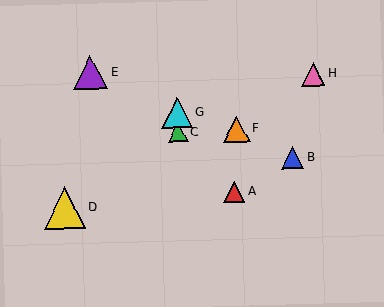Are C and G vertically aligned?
Yes, both are at x≈178.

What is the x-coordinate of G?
Object G is at x≈177.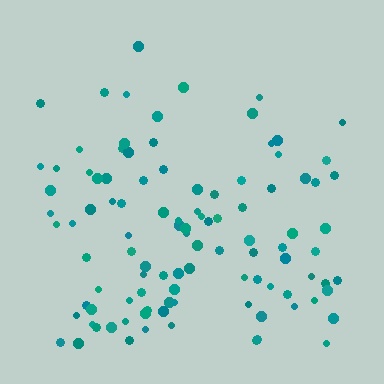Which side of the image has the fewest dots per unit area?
The top.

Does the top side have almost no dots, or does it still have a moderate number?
Still a moderate number, just noticeably fewer than the bottom.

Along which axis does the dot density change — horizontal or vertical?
Vertical.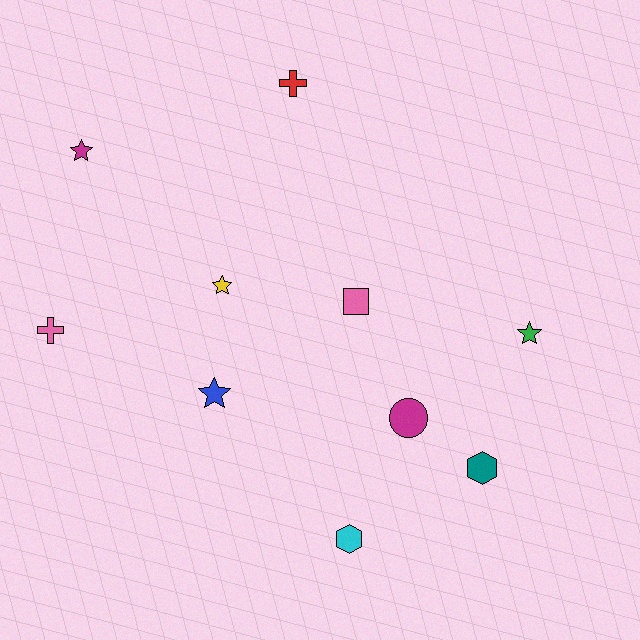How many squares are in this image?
There is 1 square.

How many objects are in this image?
There are 10 objects.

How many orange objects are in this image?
There are no orange objects.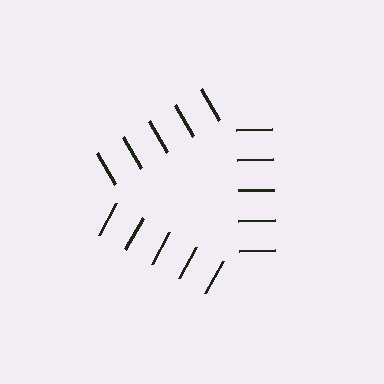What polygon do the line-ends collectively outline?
An illusory triangle — the line segments terminate on its edges but no continuous stroke is drawn.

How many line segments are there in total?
15 — 5 along each of the 3 edges.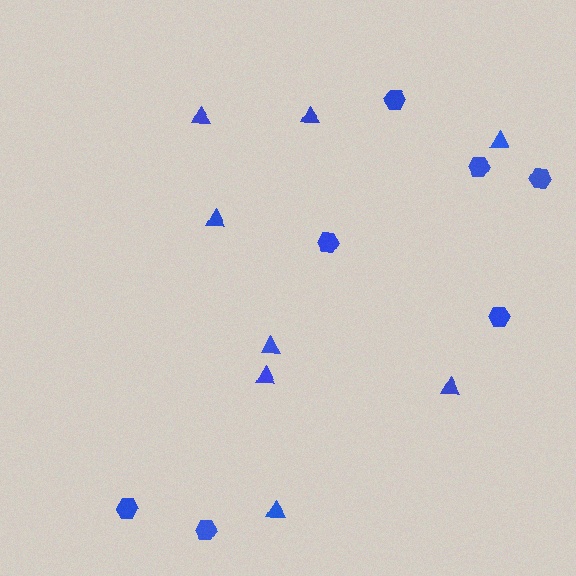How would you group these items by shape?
There are 2 groups: one group of hexagons (7) and one group of triangles (8).